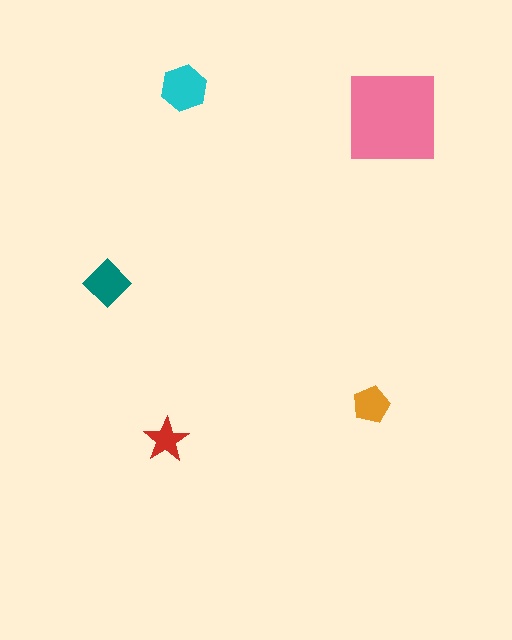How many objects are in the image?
There are 5 objects in the image.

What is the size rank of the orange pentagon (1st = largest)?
4th.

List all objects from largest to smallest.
The pink square, the cyan hexagon, the teal diamond, the orange pentagon, the red star.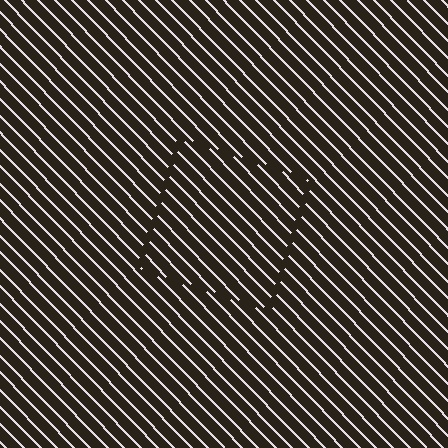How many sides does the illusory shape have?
4 sides — the line-ends trace a square.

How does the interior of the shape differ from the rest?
The interior of the shape contains the same grating, shifted by half a period — the contour is defined by the phase discontinuity where line-ends from the inner and outer gratings abut.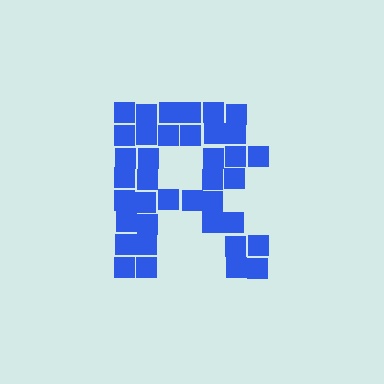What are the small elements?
The small elements are squares.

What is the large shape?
The large shape is the letter R.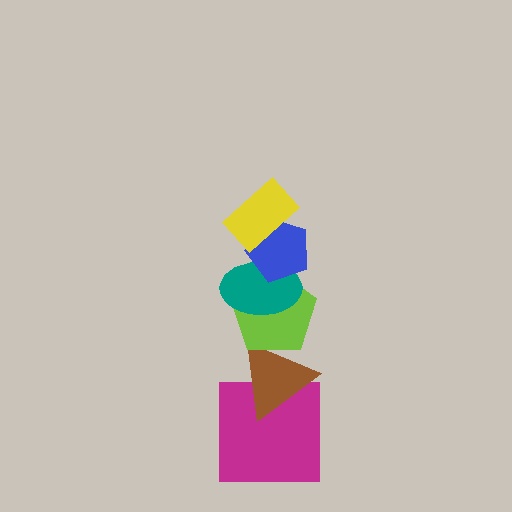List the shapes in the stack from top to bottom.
From top to bottom: the yellow rectangle, the blue pentagon, the teal ellipse, the lime pentagon, the brown triangle, the magenta square.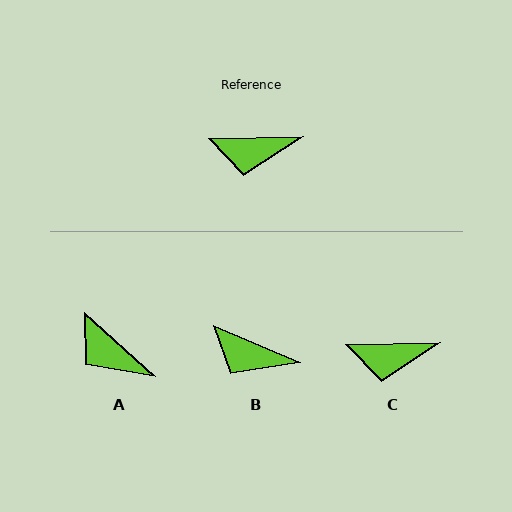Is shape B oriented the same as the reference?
No, it is off by about 24 degrees.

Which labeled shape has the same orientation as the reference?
C.